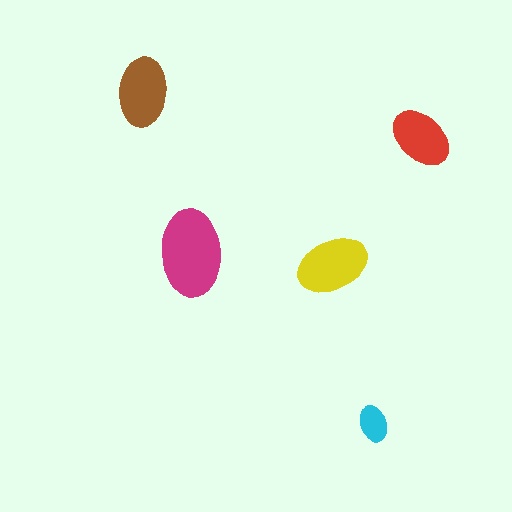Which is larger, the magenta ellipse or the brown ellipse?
The magenta one.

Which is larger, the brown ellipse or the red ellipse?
The brown one.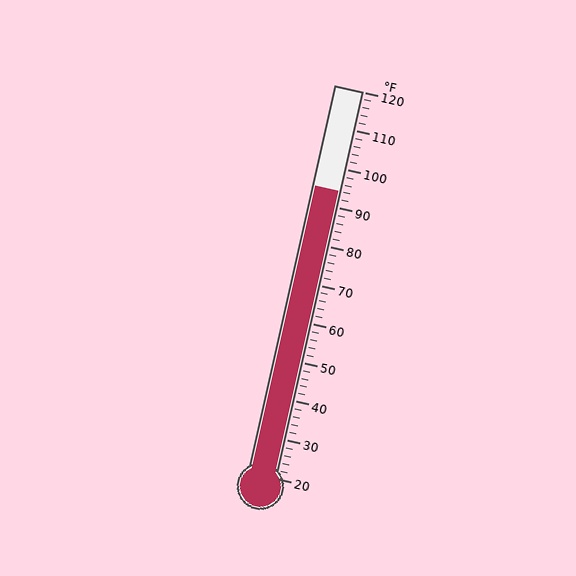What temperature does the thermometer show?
The thermometer shows approximately 94°F.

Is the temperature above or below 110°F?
The temperature is below 110°F.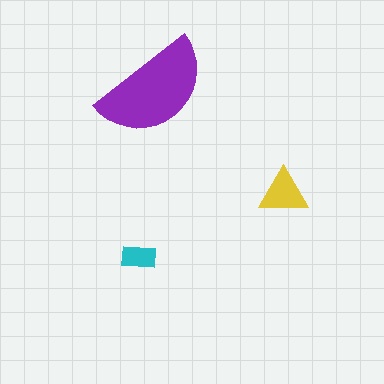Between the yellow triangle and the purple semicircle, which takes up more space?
The purple semicircle.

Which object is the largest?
The purple semicircle.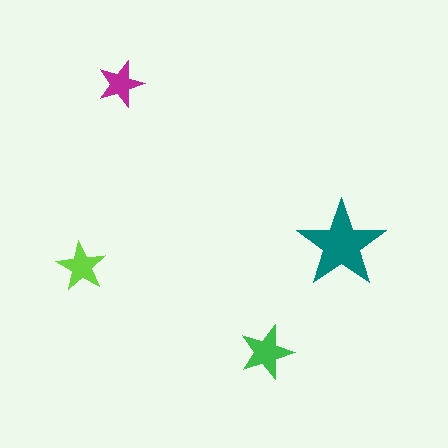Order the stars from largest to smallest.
the teal one, the green one, the lime one, the magenta one.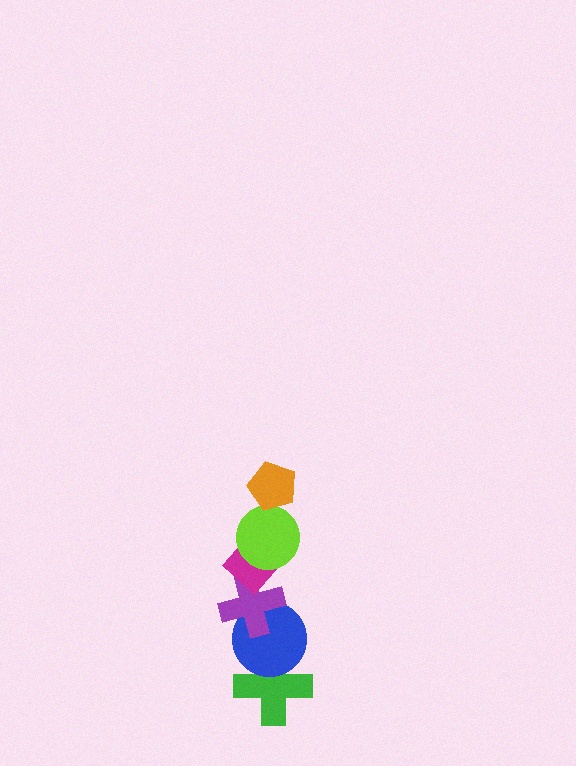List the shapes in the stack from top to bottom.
From top to bottom: the orange pentagon, the lime circle, the magenta diamond, the purple cross, the blue circle, the green cross.